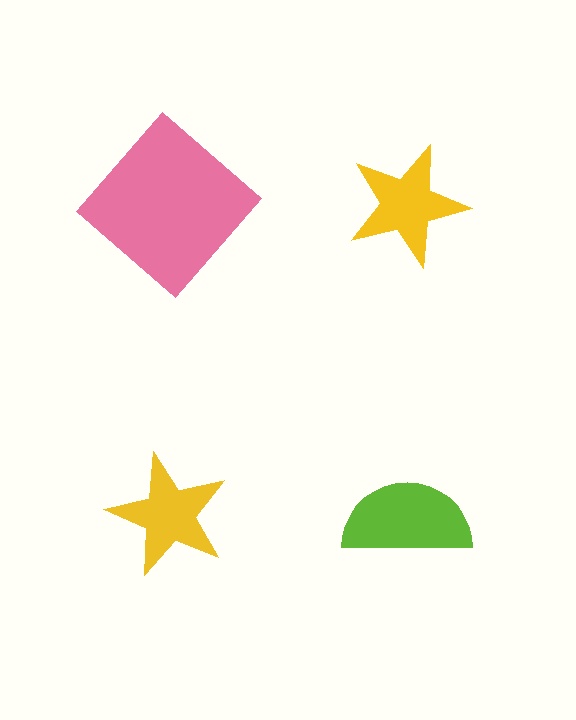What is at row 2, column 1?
A yellow star.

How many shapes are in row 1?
2 shapes.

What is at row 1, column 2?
A yellow star.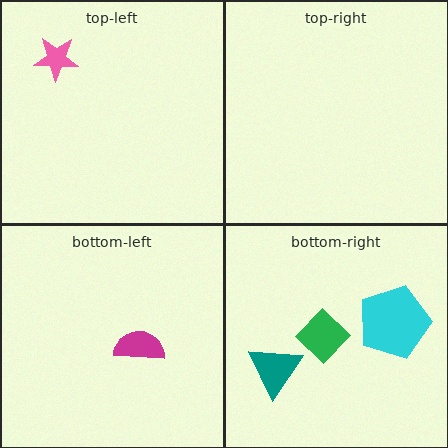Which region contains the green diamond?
The bottom-right region.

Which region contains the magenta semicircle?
The bottom-left region.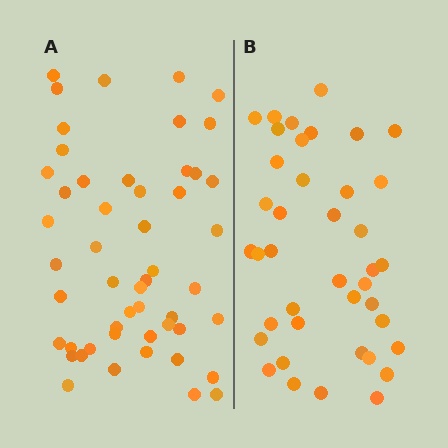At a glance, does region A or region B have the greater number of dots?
Region A (the left region) has more dots.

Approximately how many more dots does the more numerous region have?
Region A has roughly 12 or so more dots than region B.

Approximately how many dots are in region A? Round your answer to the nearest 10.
About 50 dots. (The exact count is 51, which rounds to 50.)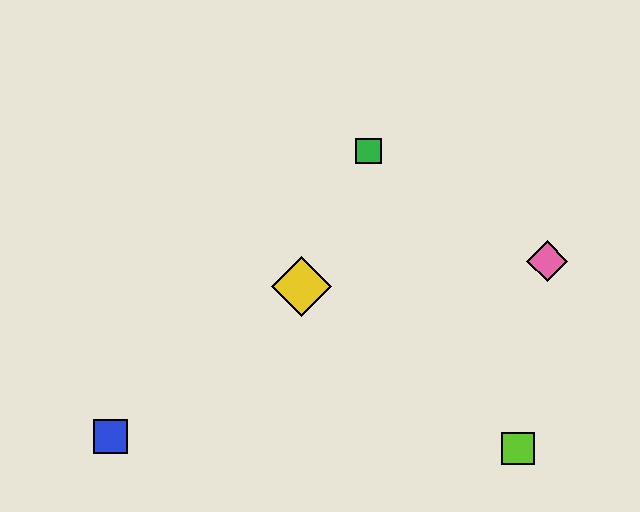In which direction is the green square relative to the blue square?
The green square is above the blue square.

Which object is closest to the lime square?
The pink diamond is closest to the lime square.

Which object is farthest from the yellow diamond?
The lime square is farthest from the yellow diamond.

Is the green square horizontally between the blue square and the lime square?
Yes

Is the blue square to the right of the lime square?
No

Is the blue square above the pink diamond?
No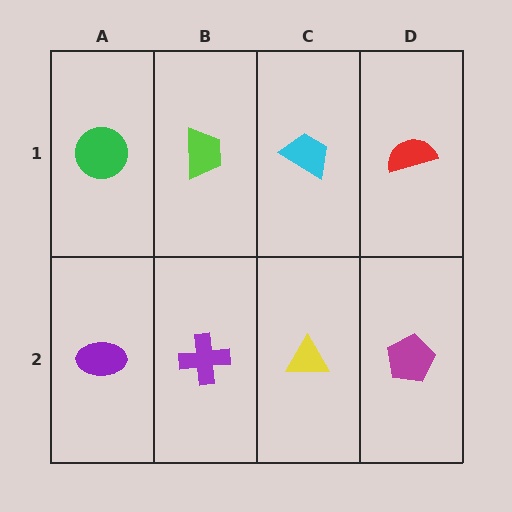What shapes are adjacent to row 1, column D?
A magenta pentagon (row 2, column D), a cyan trapezoid (row 1, column C).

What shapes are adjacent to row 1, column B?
A purple cross (row 2, column B), a green circle (row 1, column A), a cyan trapezoid (row 1, column C).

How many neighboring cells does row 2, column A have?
2.